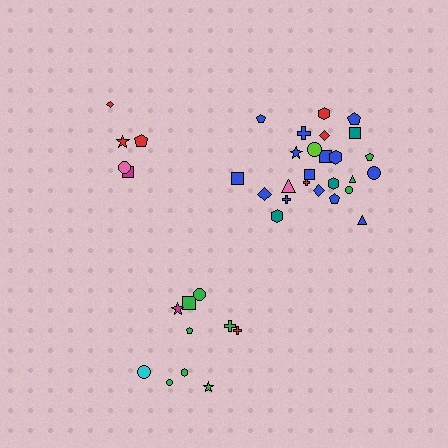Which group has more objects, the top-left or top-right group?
The top-right group.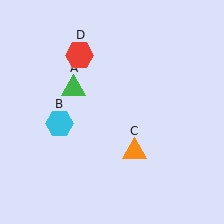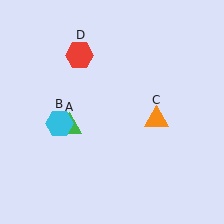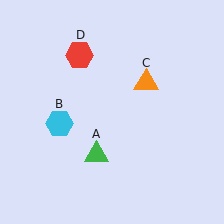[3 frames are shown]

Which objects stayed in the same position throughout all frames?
Cyan hexagon (object B) and red hexagon (object D) remained stationary.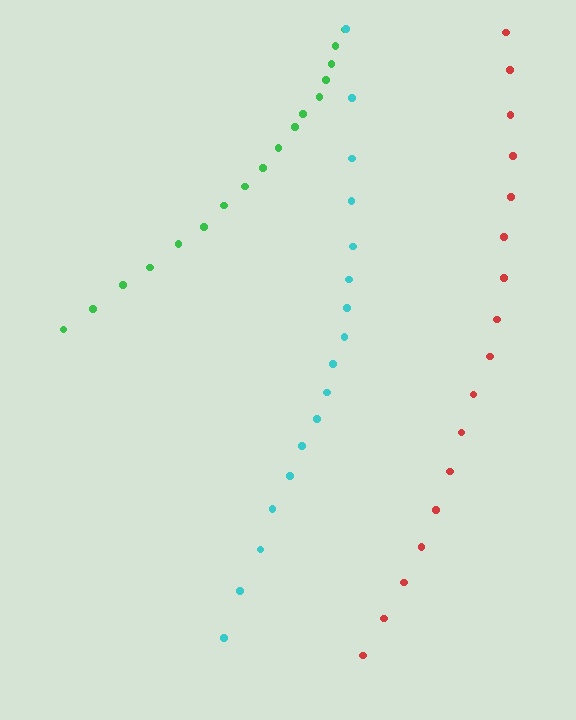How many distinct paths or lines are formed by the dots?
There are 3 distinct paths.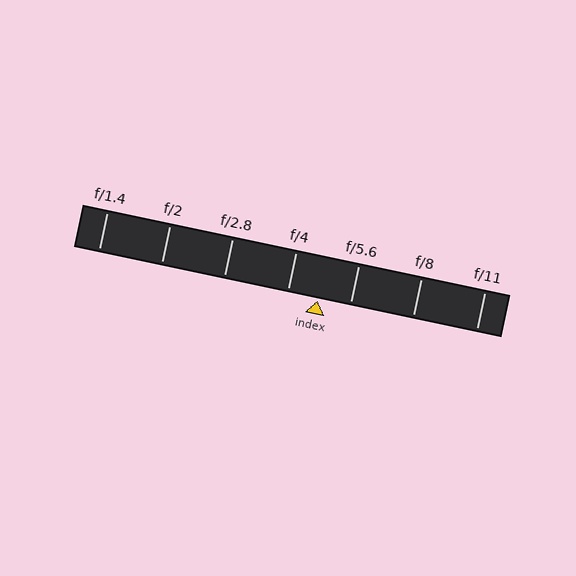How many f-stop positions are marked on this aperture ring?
There are 7 f-stop positions marked.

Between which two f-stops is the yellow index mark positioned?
The index mark is between f/4 and f/5.6.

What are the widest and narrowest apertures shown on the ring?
The widest aperture shown is f/1.4 and the narrowest is f/11.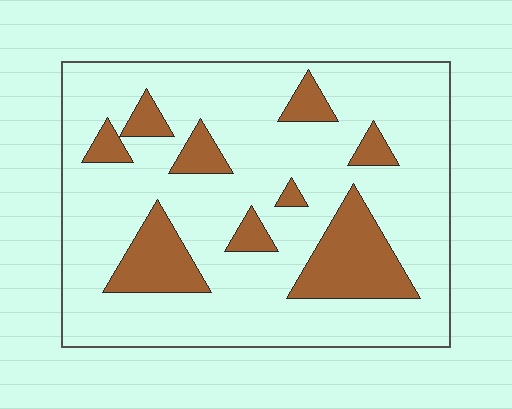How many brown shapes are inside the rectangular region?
9.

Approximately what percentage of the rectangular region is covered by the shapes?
Approximately 20%.